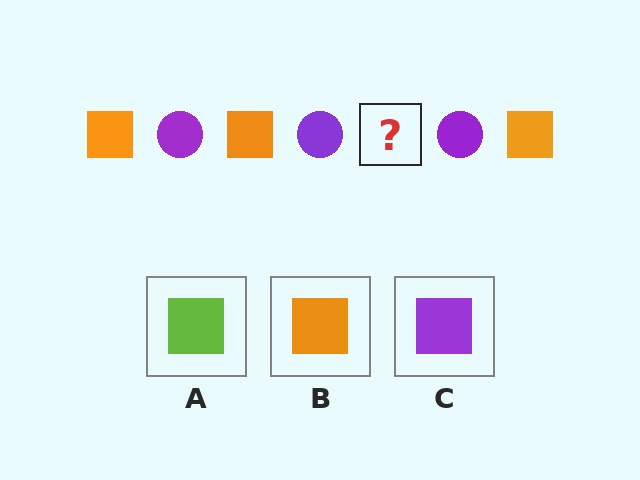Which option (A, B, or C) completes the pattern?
B.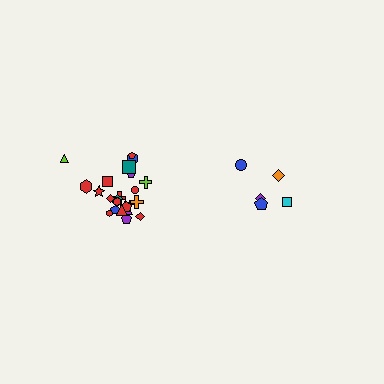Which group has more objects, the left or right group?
The left group.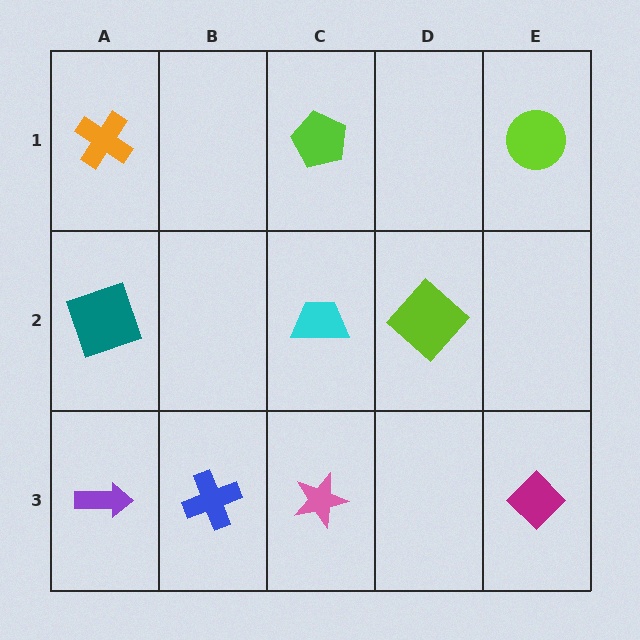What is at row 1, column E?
A lime circle.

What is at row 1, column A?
An orange cross.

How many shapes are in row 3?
4 shapes.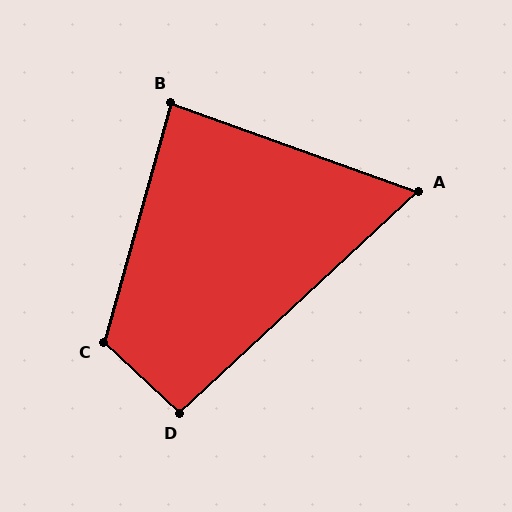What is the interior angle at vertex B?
Approximately 86 degrees (approximately right).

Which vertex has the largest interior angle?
C, at approximately 117 degrees.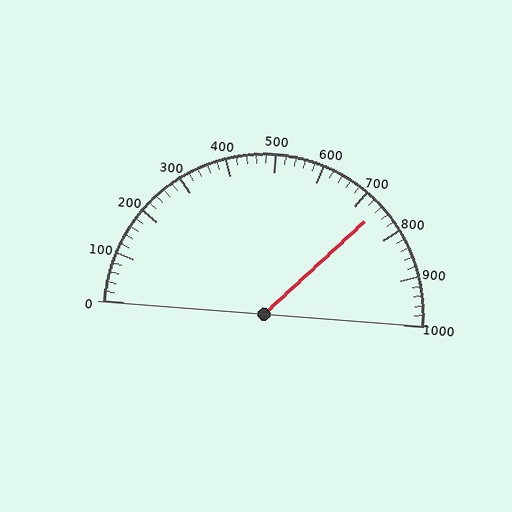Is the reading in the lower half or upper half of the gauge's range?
The reading is in the upper half of the range (0 to 1000).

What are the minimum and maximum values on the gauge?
The gauge ranges from 0 to 1000.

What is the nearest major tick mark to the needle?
The nearest major tick mark is 700.